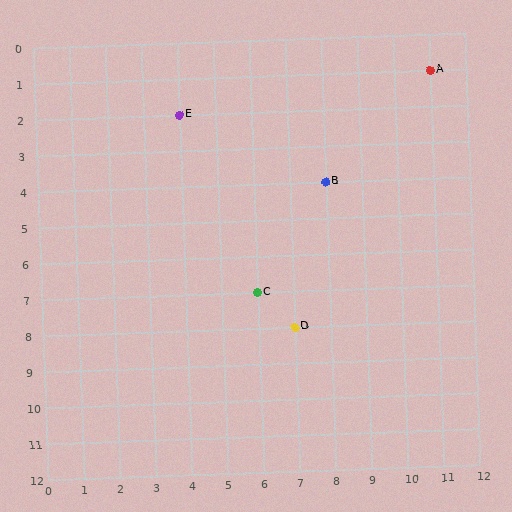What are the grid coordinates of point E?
Point E is at grid coordinates (4, 2).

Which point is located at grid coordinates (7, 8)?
Point D is at (7, 8).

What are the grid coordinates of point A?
Point A is at grid coordinates (11, 1).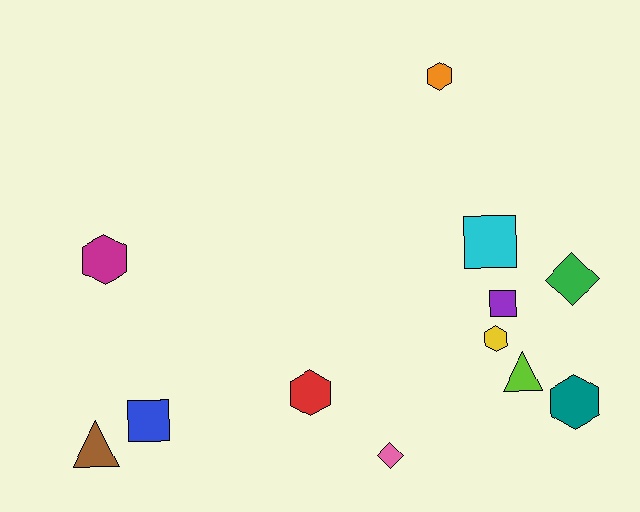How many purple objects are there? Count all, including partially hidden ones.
There is 1 purple object.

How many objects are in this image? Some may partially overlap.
There are 12 objects.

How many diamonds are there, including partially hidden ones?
There are 2 diamonds.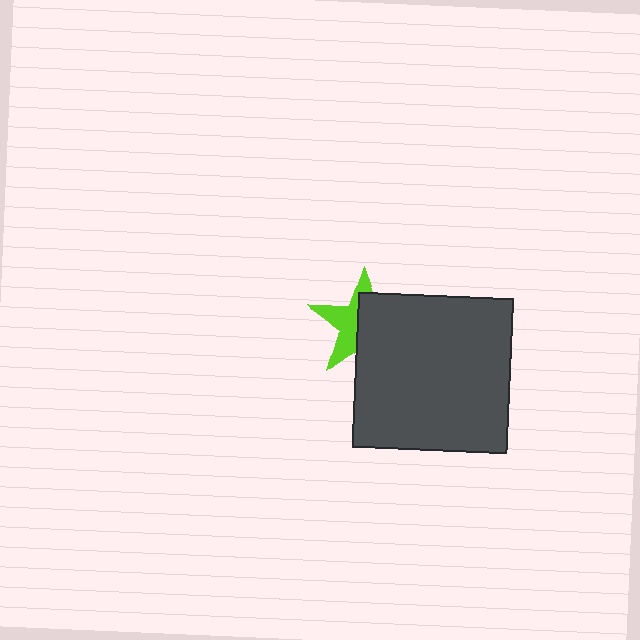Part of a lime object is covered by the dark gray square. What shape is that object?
It is a star.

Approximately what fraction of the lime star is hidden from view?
Roughly 54% of the lime star is hidden behind the dark gray square.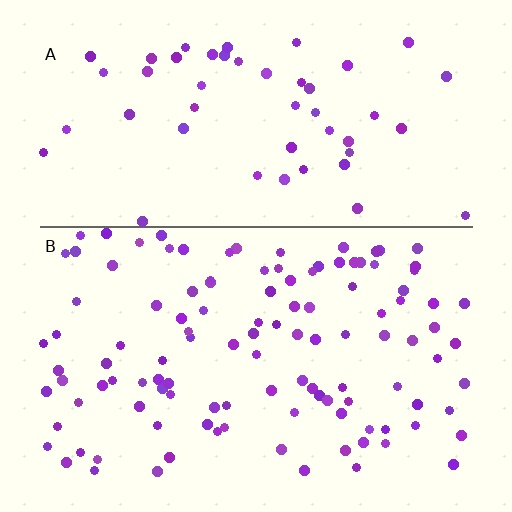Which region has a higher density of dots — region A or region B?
B (the bottom).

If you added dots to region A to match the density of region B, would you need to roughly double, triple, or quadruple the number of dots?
Approximately double.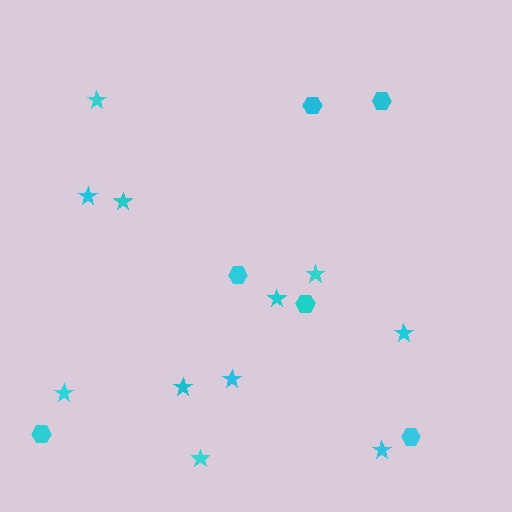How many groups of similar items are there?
There are 2 groups: one group of hexagons (6) and one group of stars (11).